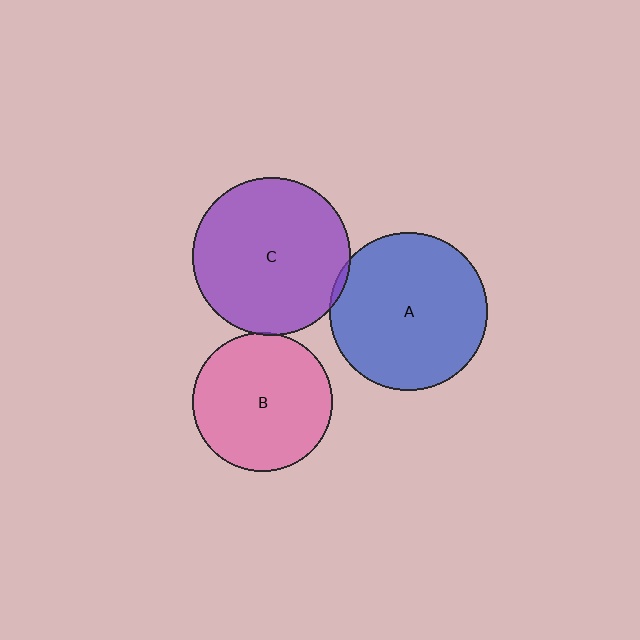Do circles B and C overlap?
Yes.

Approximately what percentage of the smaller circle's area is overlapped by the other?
Approximately 5%.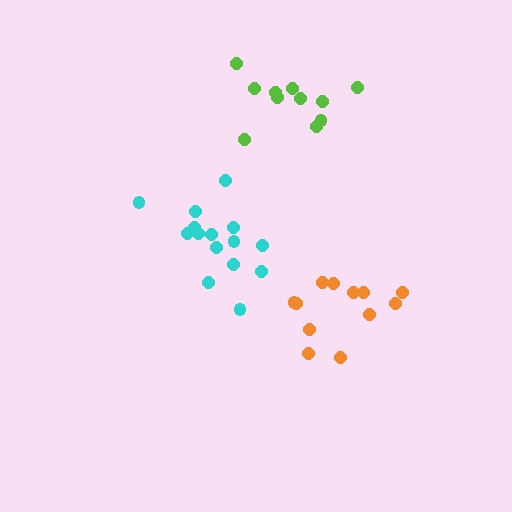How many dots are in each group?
Group 1: 12 dots, Group 2: 15 dots, Group 3: 11 dots (38 total).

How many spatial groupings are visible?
There are 3 spatial groupings.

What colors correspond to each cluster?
The clusters are colored: orange, cyan, lime.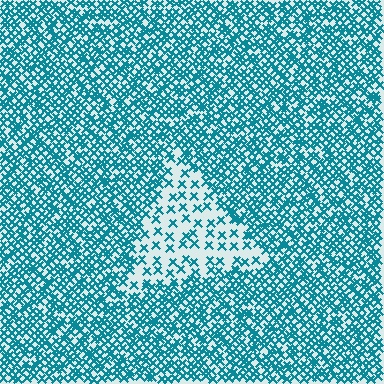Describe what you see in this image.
The image contains small teal elements arranged at two different densities. A triangle-shaped region is visible where the elements are less densely packed than the surrounding area.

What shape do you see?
I see a triangle.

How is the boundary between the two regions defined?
The boundary is defined by a change in element density (approximately 2.9x ratio). All elements are the same color, size, and shape.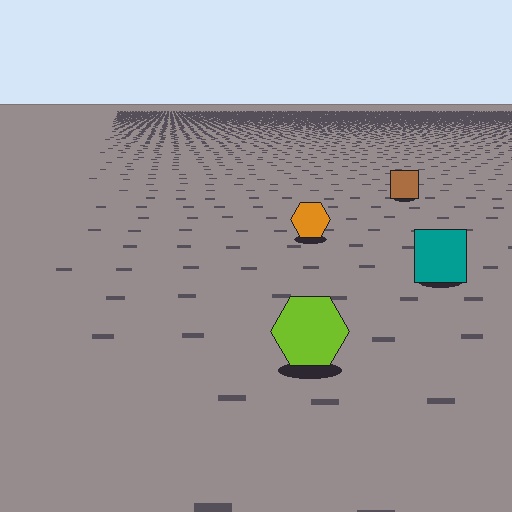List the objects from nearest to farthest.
From nearest to farthest: the lime hexagon, the teal square, the orange hexagon, the brown square.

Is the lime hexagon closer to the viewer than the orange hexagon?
Yes. The lime hexagon is closer — you can tell from the texture gradient: the ground texture is coarser near it.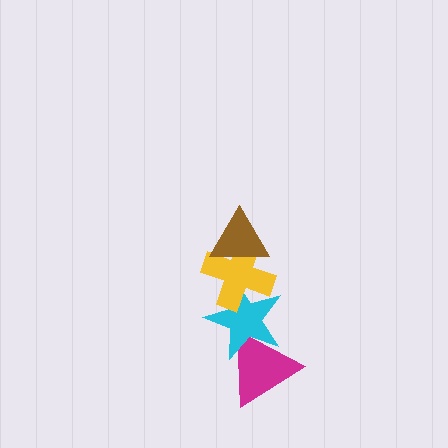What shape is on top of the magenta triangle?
The cyan star is on top of the magenta triangle.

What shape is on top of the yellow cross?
The brown triangle is on top of the yellow cross.